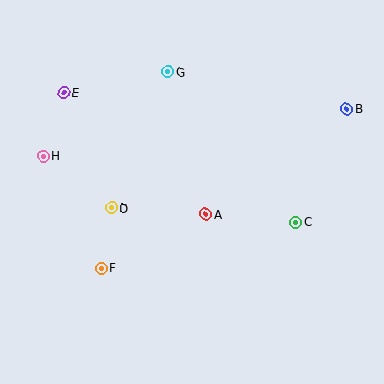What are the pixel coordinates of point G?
Point G is at (168, 72).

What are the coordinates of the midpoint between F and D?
The midpoint between F and D is at (107, 238).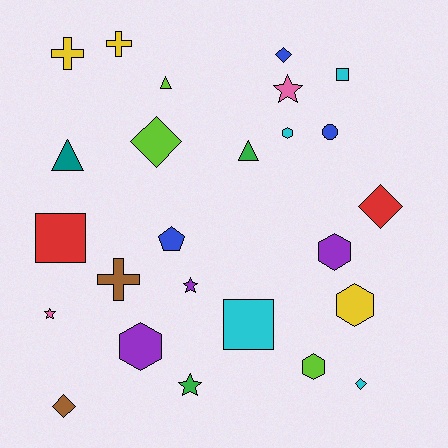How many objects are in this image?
There are 25 objects.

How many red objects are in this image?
There are 2 red objects.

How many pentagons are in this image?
There is 1 pentagon.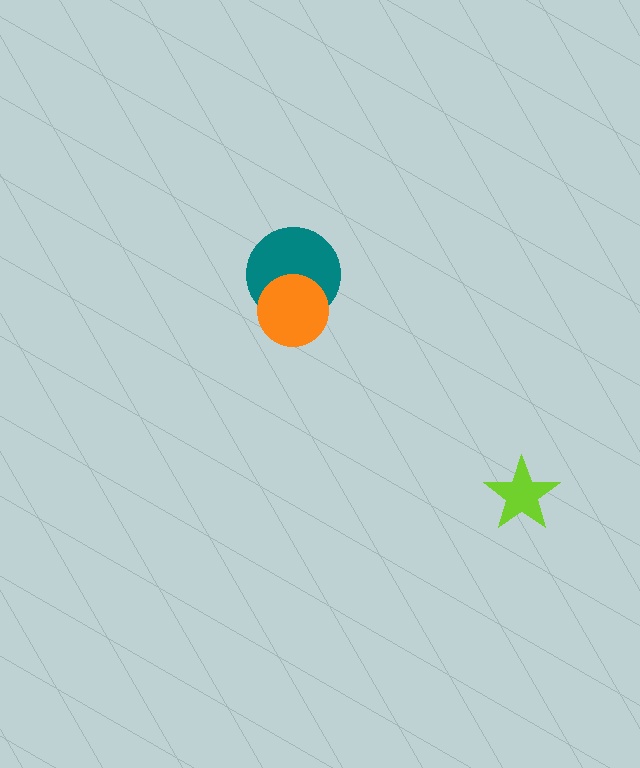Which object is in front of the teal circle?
The orange circle is in front of the teal circle.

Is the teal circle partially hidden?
Yes, it is partially covered by another shape.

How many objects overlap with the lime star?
0 objects overlap with the lime star.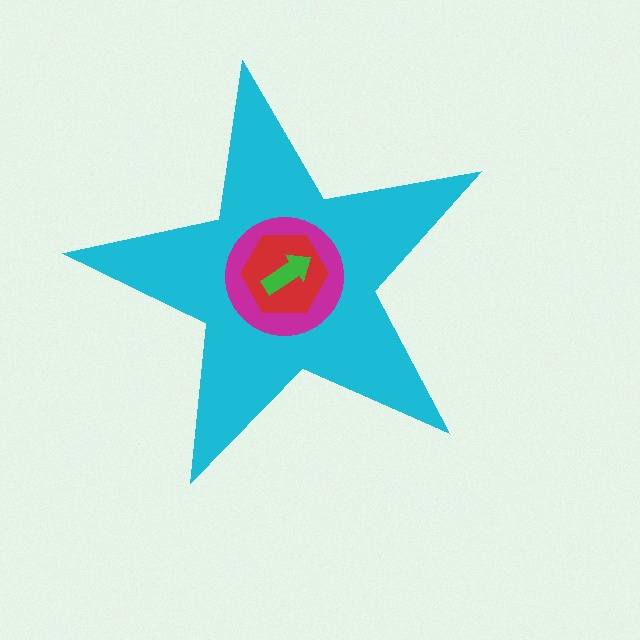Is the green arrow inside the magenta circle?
Yes.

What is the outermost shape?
The cyan star.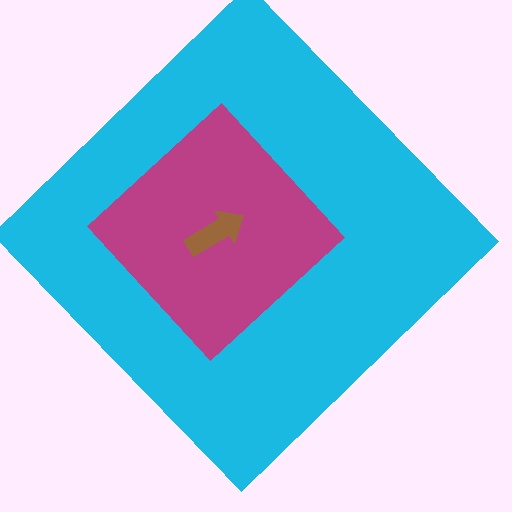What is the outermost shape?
The cyan diamond.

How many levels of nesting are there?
3.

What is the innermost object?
The brown arrow.